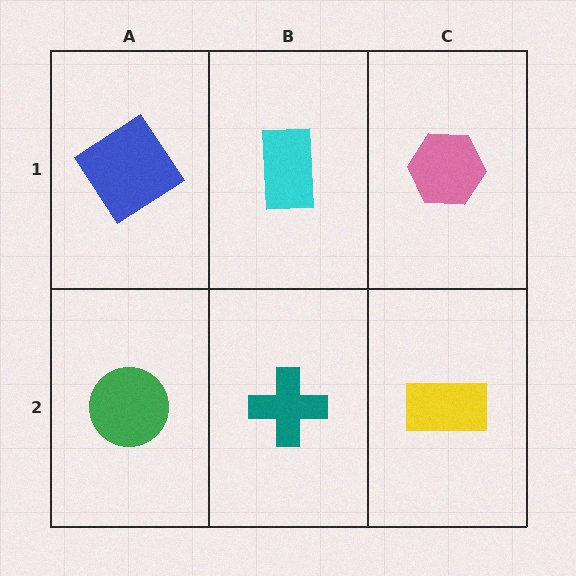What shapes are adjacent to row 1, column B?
A teal cross (row 2, column B), a blue diamond (row 1, column A), a pink hexagon (row 1, column C).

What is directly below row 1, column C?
A yellow rectangle.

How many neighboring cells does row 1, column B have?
3.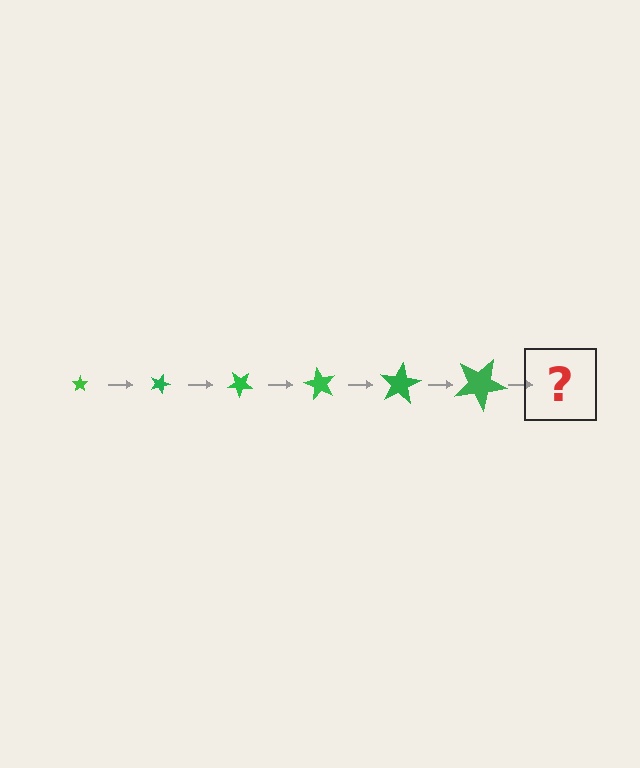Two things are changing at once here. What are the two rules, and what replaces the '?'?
The two rules are that the star grows larger each step and it rotates 20 degrees each step. The '?' should be a star, larger than the previous one and rotated 120 degrees from the start.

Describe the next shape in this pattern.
It should be a star, larger than the previous one and rotated 120 degrees from the start.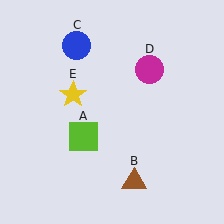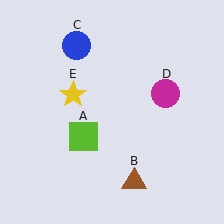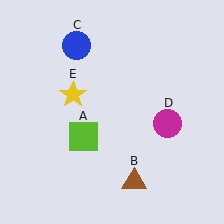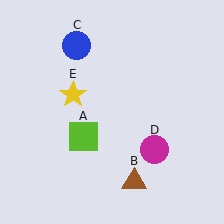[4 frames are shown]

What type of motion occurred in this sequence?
The magenta circle (object D) rotated clockwise around the center of the scene.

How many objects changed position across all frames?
1 object changed position: magenta circle (object D).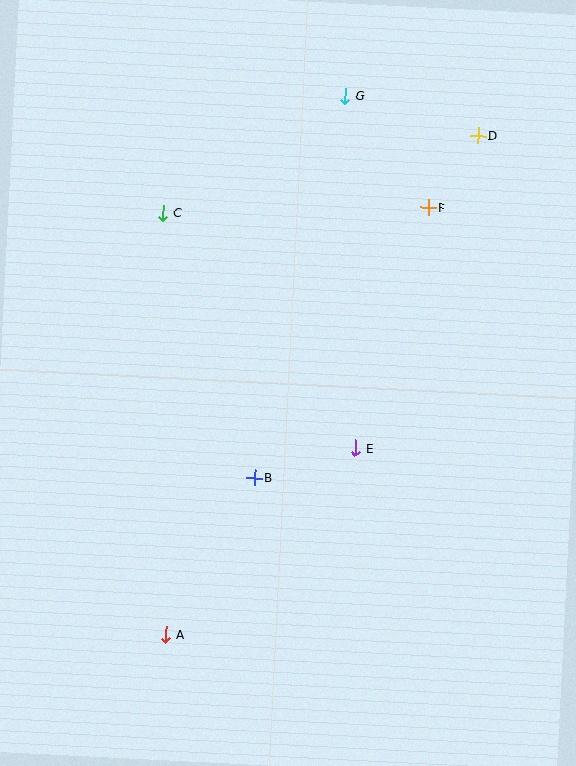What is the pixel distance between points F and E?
The distance between F and E is 251 pixels.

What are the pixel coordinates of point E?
Point E is at (355, 448).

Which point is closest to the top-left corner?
Point C is closest to the top-left corner.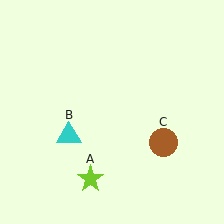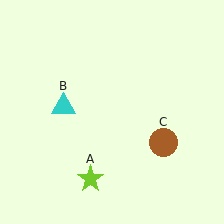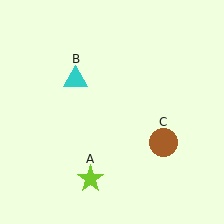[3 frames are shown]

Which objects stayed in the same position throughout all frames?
Lime star (object A) and brown circle (object C) remained stationary.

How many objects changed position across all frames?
1 object changed position: cyan triangle (object B).